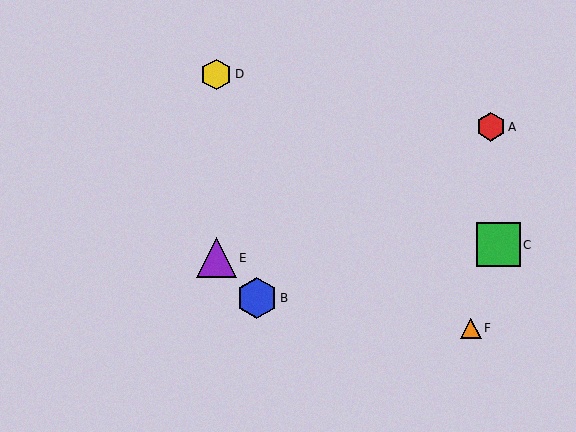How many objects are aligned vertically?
2 objects (D, E) are aligned vertically.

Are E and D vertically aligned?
Yes, both are at x≈216.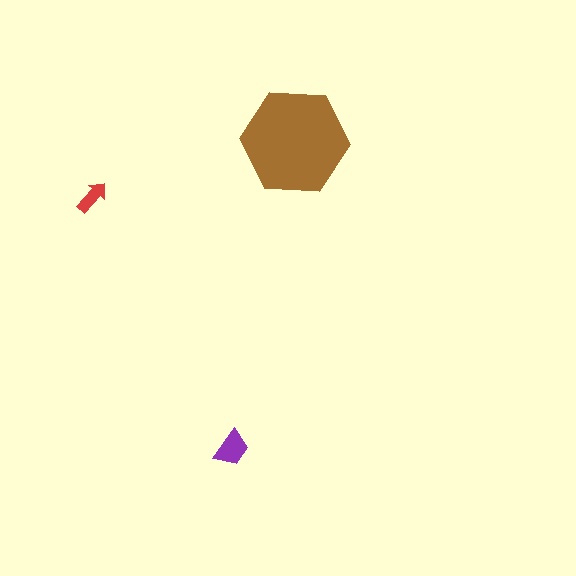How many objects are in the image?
There are 3 objects in the image.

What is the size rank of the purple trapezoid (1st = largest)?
2nd.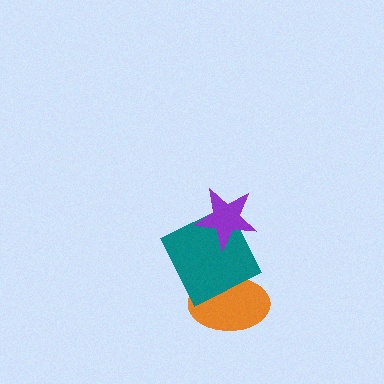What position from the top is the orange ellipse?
The orange ellipse is 3rd from the top.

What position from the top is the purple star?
The purple star is 1st from the top.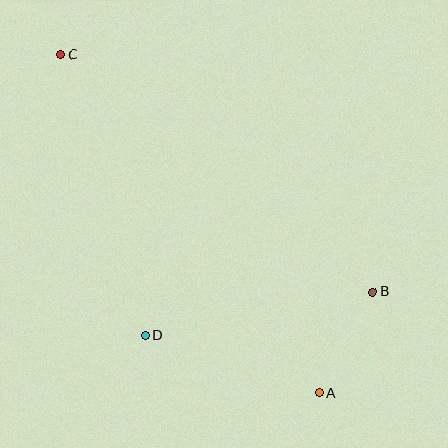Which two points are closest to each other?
Points A and B are closest to each other.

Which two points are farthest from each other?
Points A and C are farthest from each other.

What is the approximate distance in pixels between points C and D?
The distance between C and D is approximately 293 pixels.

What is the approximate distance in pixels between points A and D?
The distance between A and D is approximately 183 pixels.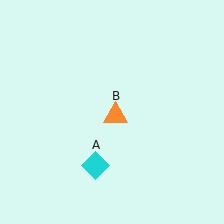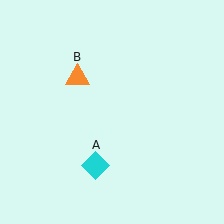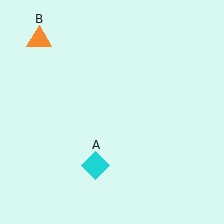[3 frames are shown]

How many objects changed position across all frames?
1 object changed position: orange triangle (object B).